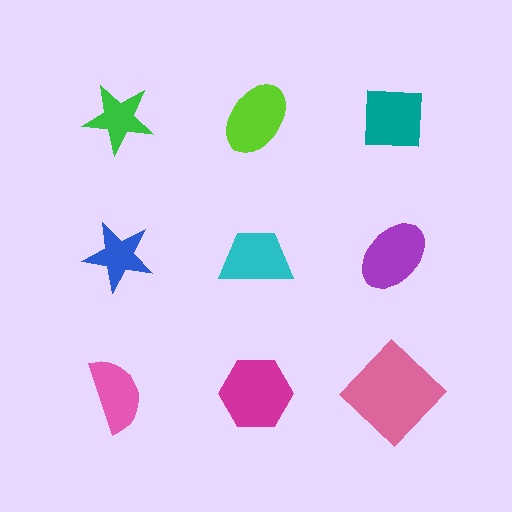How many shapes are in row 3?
3 shapes.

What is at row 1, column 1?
A green star.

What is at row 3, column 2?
A magenta hexagon.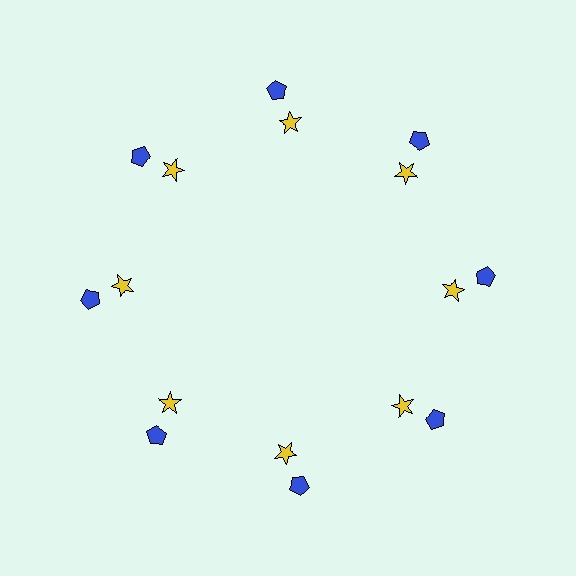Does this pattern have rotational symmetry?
Yes, this pattern has 8-fold rotational symmetry. It looks the same after rotating 45 degrees around the center.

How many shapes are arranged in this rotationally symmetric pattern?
There are 16 shapes, arranged in 8 groups of 2.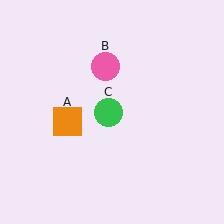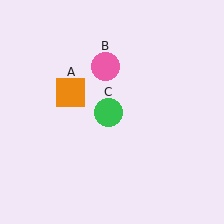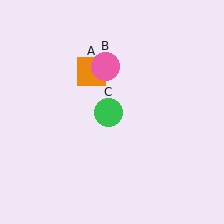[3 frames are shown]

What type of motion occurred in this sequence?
The orange square (object A) rotated clockwise around the center of the scene.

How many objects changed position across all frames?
1 object changed position: orange square (object A).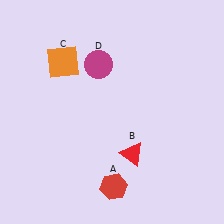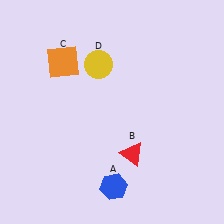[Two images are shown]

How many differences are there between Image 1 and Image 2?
There are 2 differences between the two images.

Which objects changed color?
A changed from red to blue. D changed from magenta to yellow.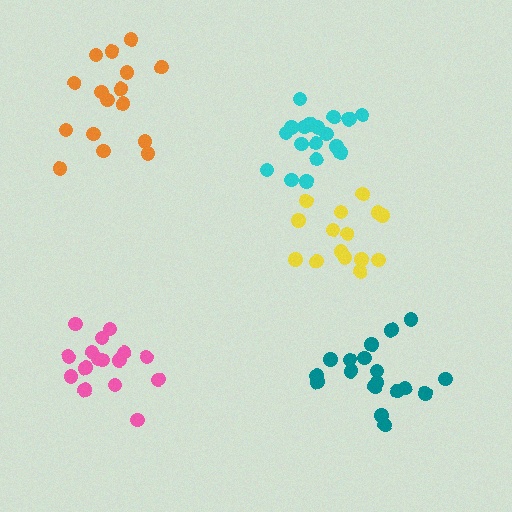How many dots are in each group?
Group 1: 15 dots, Group 2: 18 dots, Group 3: 16 dots, Group 4: 18 dots, Group 5: 16 dots (83 total).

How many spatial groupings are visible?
There are 5 spatial groupings.